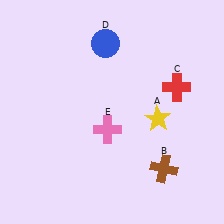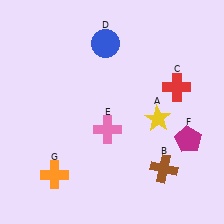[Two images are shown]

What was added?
A magenta pentagon (F), an orange cross (G) were added in Image 2.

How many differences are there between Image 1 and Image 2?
There are 2 differences between the two images.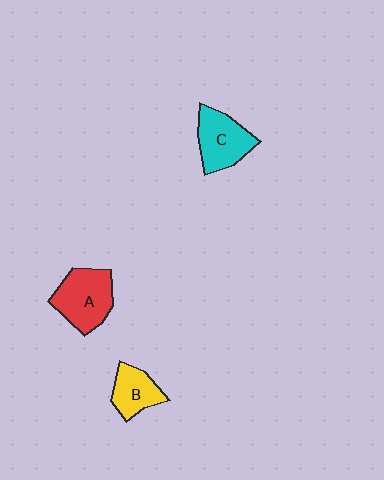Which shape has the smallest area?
Shape B (yellow).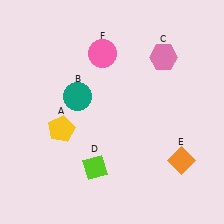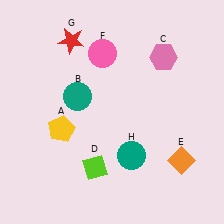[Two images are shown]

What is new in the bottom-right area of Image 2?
A teal circle (H) was added in the bottom-right area of Image 2.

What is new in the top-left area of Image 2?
A red star (G) was added in the top-left area of Image 2.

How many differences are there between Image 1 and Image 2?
There are 2 differences between the two images.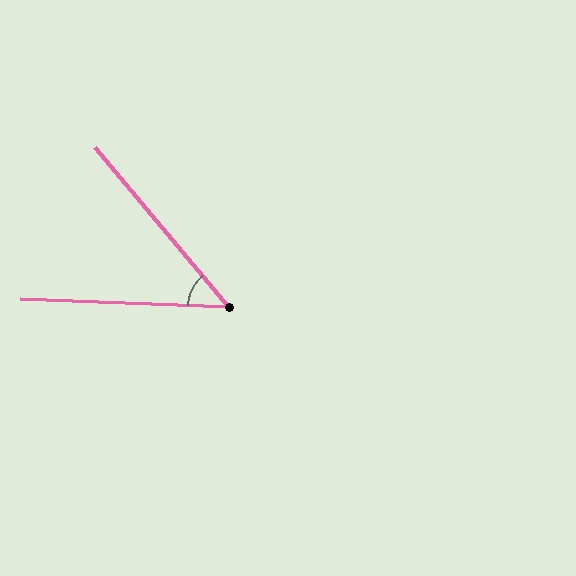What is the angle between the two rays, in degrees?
Approximately 48 degrees.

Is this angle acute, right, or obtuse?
It is acute.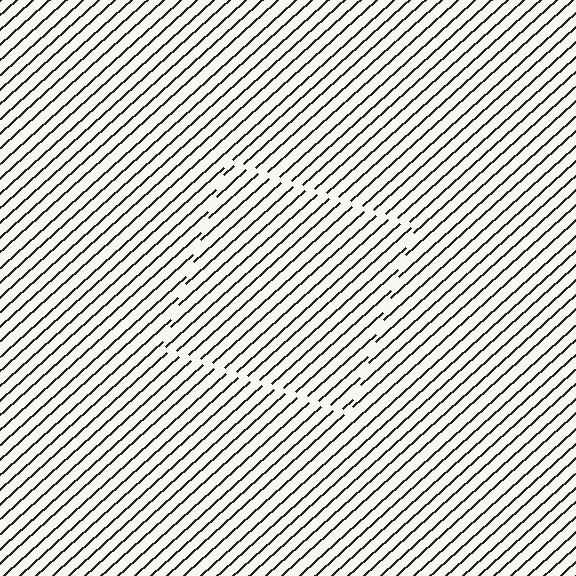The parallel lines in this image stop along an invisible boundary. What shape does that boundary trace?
An illusory square. The interior of the shape contains the same grating, shifted by half a period — the contour is defined by the phase discontinuity where line-ends from the inner and outer gratings abut.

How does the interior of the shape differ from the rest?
The interior of the shape contains the same grating, shifted by half a period — the contour is defined by the phase discontinuity where line-ends from the inner and outer gratings abut.